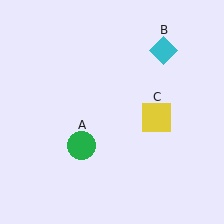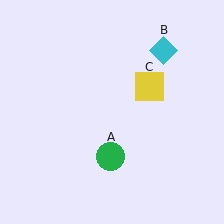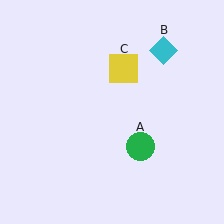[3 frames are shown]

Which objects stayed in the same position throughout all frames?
Cyan diamond (object B) remained stationary.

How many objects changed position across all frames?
2 objects changed position: green circle (object A), yellow square (object C).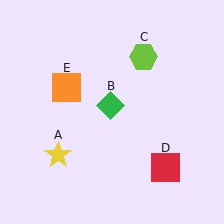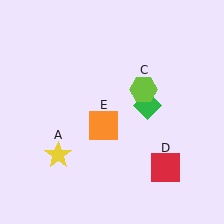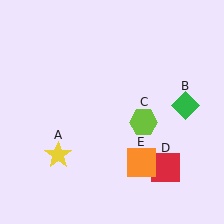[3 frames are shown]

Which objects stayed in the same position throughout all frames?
Yellow star (object A) and red square (object D) remained stationary.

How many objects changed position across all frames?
3 objects changed position: green diamond (object B), lime hexagon (object C), orange square (object E).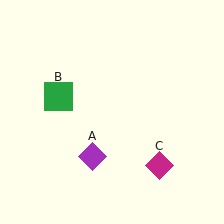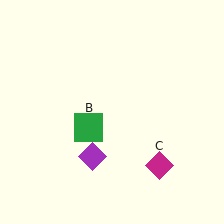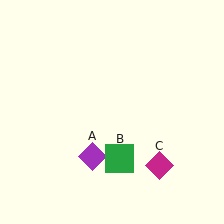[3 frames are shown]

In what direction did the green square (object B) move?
The green square (object B) moved down and to the right.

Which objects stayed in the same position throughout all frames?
Purple diamond (object A) and magenta diamond (object C) remained stationary.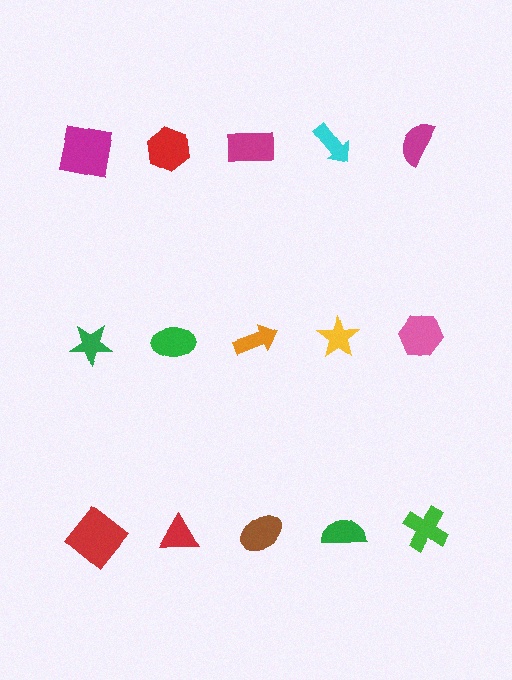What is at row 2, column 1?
A green star.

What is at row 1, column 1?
A magenta square.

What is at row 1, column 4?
A cyan arrow.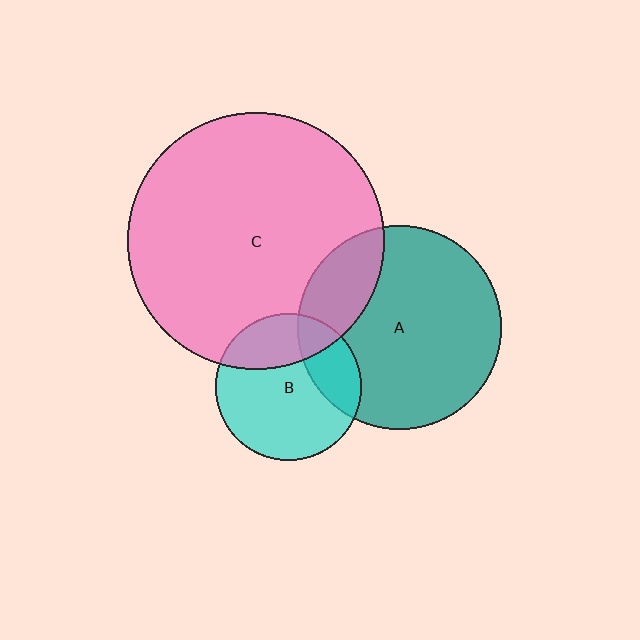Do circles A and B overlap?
Yes.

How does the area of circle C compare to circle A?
Approximately 1.6 times.